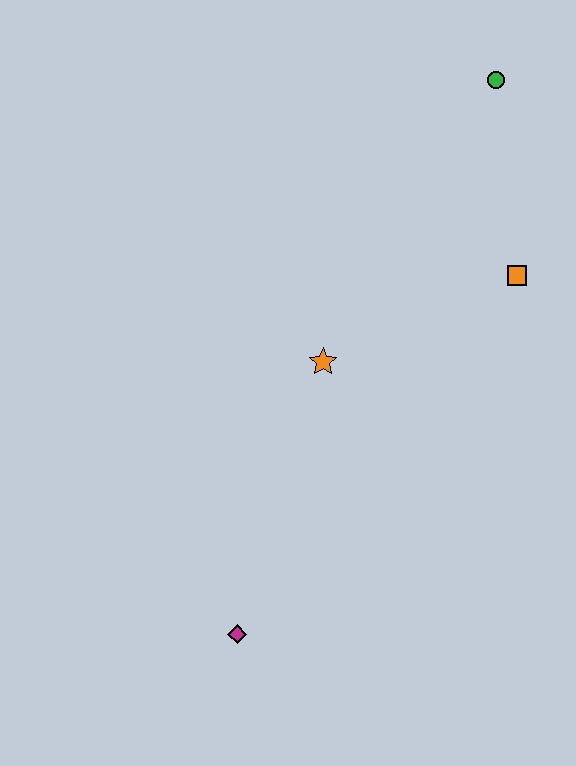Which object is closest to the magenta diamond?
The orange star is closest to the magenta diamond.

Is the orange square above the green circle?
No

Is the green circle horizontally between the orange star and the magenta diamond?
No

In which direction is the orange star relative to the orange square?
The orange star is to the left of the orange square.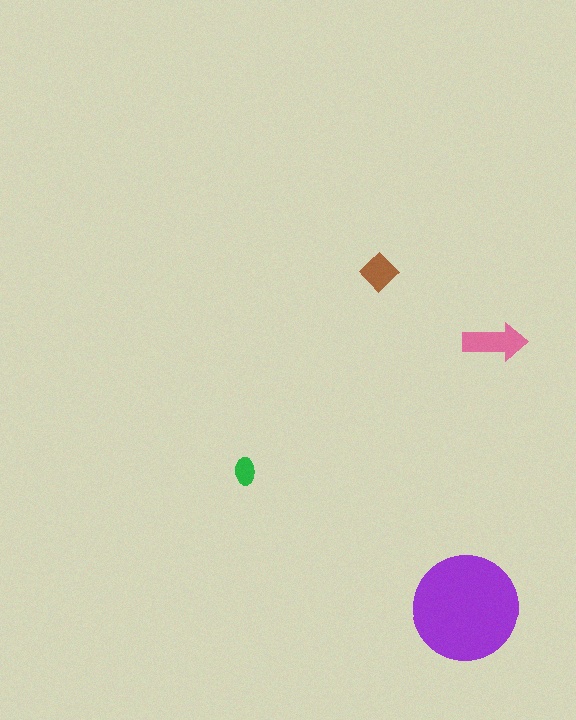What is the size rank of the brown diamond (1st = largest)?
3rd.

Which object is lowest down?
The purple circle is bottommost.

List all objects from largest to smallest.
The purple circle, the pink arrow, the brown diamond, the green ellipse.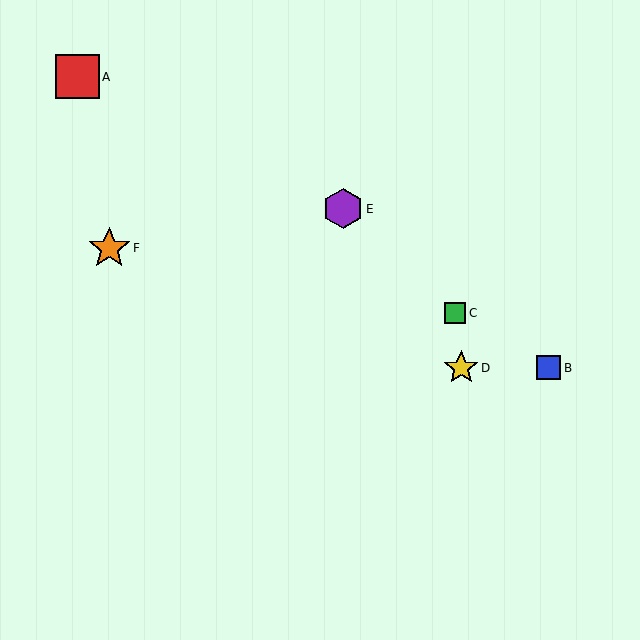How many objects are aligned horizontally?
2 objects (B, D) are aligned horizontally.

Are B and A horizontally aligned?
No, B is at y≈368 and A is at y≈77.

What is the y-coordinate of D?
Object D is at y≈368.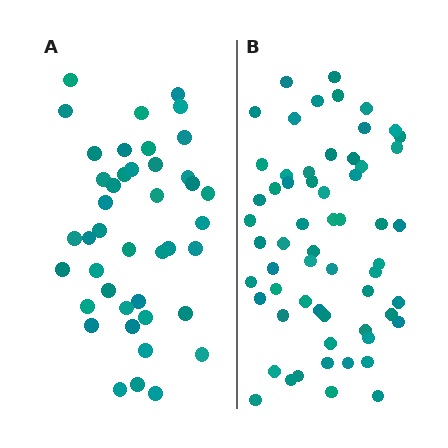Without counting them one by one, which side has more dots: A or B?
Region B (the right region) has more dots.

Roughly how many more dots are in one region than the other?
Region B has approximately 20 more dots than region A.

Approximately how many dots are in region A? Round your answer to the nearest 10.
About 40 dots. (The exact count is 42, which rounds to 40.)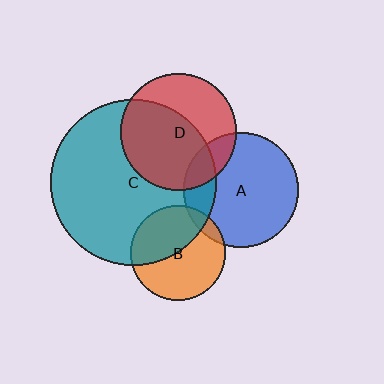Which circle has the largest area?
Circle C (teal).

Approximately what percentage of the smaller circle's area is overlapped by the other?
Approximately 45%.